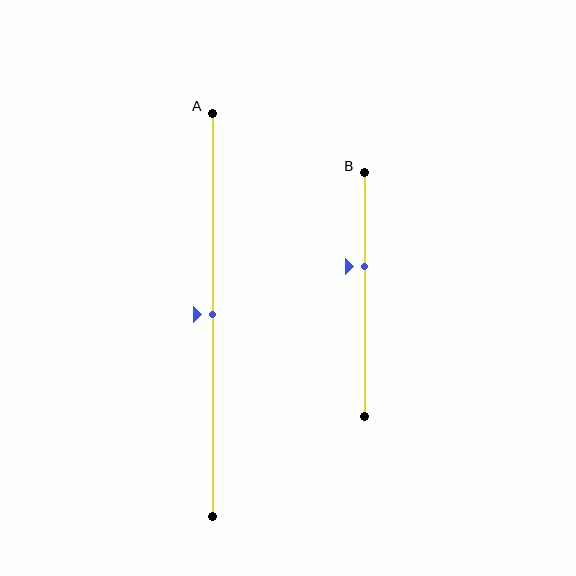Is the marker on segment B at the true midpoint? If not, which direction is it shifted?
No, the marker on segment B is shifted upward by about 12% of the segment length.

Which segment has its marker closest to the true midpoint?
Segment A has its marker closest to the true midpoint.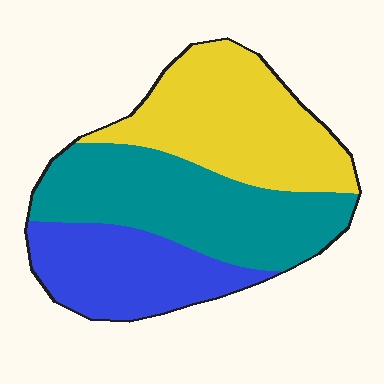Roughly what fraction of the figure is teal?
Teal takes up about two fifths (2/5) of the figure.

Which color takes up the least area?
Blue, at roughly 25%.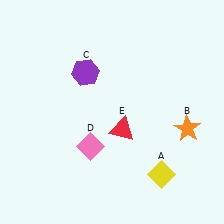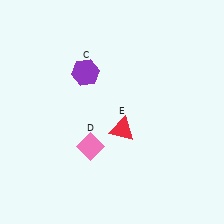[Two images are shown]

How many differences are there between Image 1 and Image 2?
There are 2 differences between the two images.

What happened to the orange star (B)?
The orange star (B) was removed in Image 2. It was in the bottom-right area of Image 1.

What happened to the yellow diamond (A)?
The yellow diamond (A) was removed in Image 2. It was in the bottom-right area of Image 1.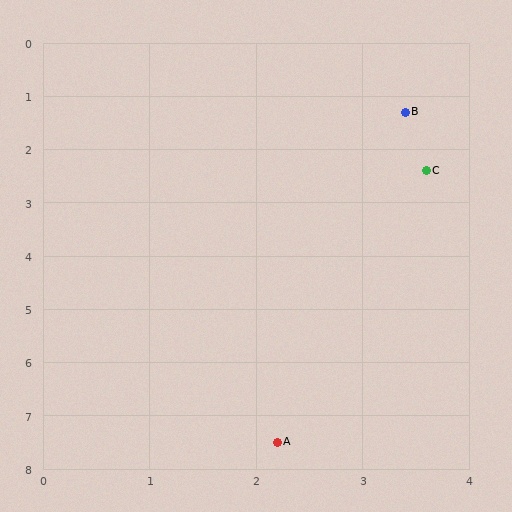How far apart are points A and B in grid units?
Points A and B are about 6.3 grid units apart.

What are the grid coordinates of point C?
Point C is at approximately (3.6, 2.4).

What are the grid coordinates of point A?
Point A is at approximately (2.2, 7.5).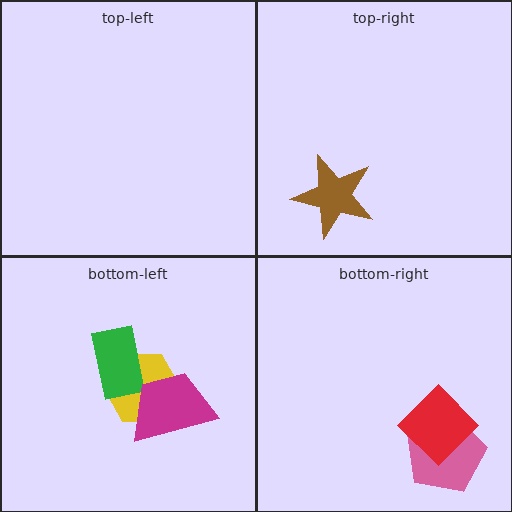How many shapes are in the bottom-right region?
2.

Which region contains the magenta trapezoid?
The bottom-left region.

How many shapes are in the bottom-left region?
3.